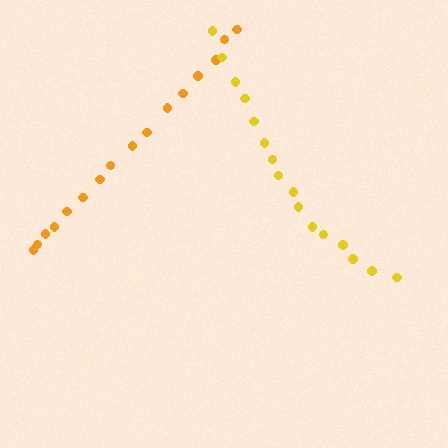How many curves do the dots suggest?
There are 2 distinct paths.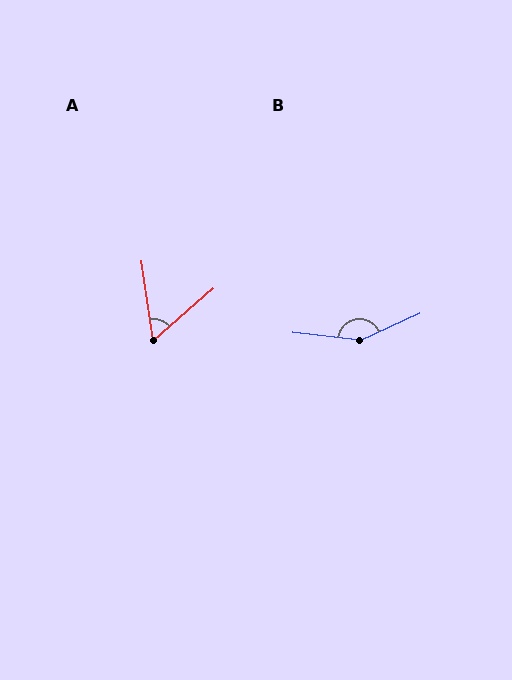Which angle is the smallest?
A, at approximately 57 degrees.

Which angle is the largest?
B, at approximately 149 degrees.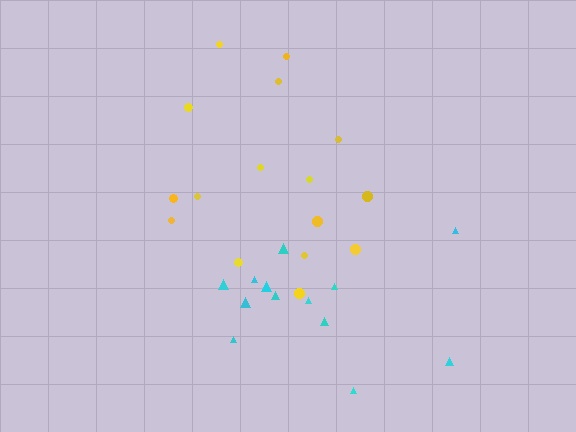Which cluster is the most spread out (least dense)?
Cyan.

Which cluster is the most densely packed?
Yellow.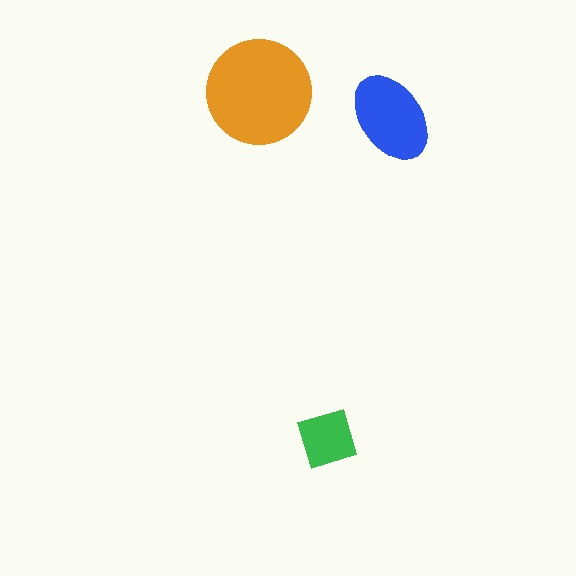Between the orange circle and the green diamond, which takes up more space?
The orange circle.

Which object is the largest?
The orange circle.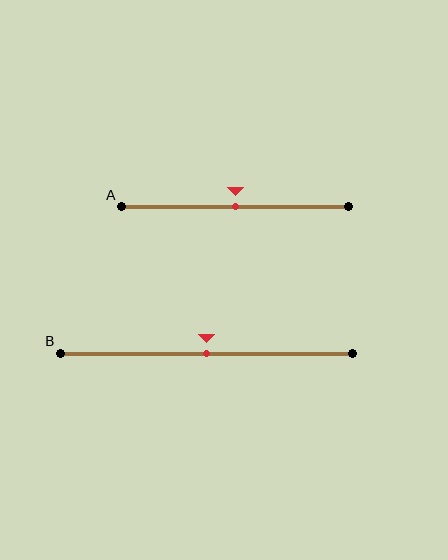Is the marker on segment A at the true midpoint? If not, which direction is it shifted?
Yes, the marker on segment A is at the true midpoint.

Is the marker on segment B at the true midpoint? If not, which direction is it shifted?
Yes, the marker on segment B is at the true midpoint.